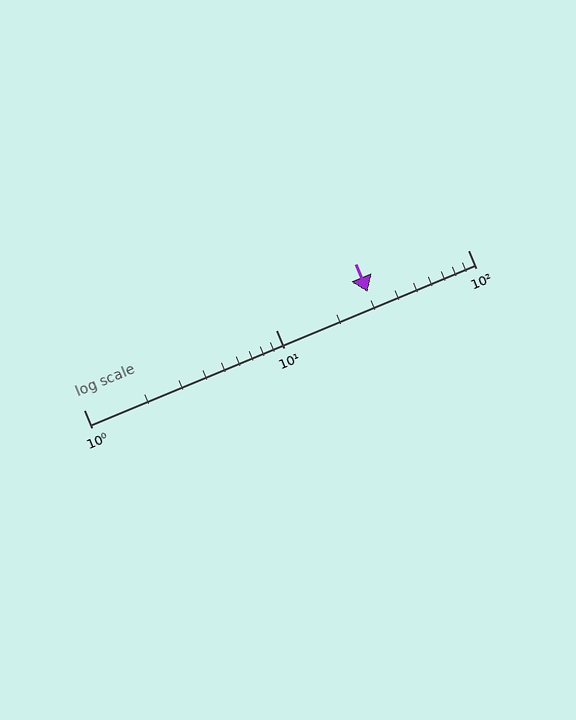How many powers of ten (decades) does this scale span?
The scale spans 2 decades, from 1 to 100.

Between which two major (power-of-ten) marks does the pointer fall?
The pointer is between 10 and 100.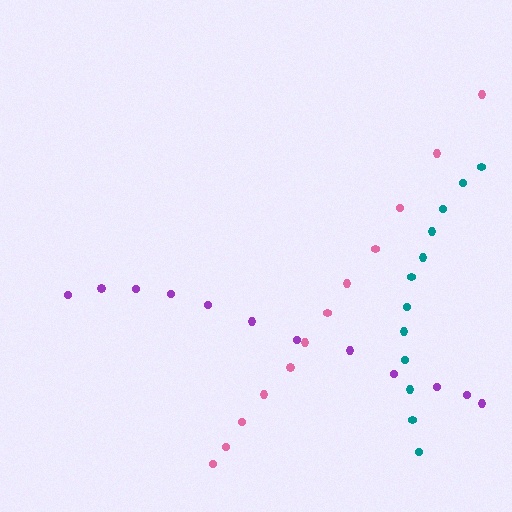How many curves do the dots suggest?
There are 3 distinct paths.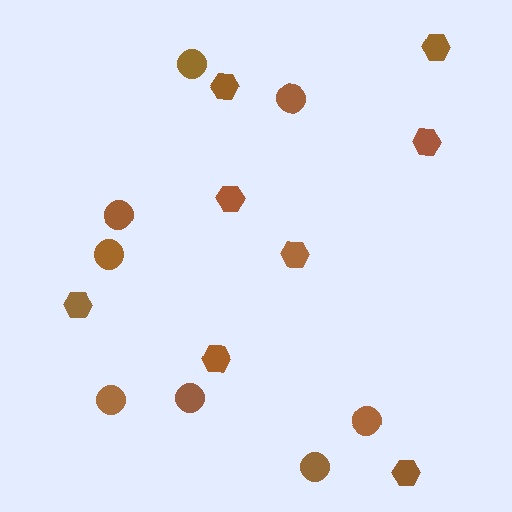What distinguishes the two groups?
There are 2 groups: one group of circles (8) and one group of hexagons (8).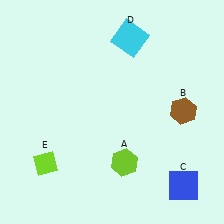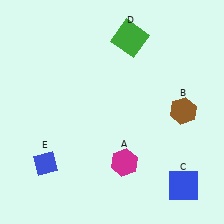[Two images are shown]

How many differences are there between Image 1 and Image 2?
There are 3 differences between the two images.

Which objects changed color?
A changed from lime to magenta. D changed from cyan to green. E changed from lime to blue.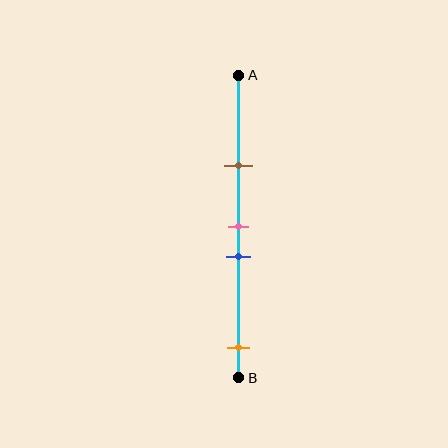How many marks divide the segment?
There are 4 marks dividing the segment.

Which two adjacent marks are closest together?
The pink and blue marks are the closest adjacent pair.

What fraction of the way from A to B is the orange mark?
The orange mark is approximately 90% (0.9) of the way from A to B.